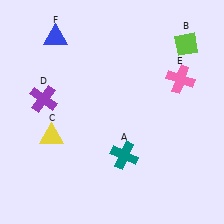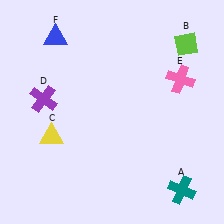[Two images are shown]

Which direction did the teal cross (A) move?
The teal cross (A) moved right.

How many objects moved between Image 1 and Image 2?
1 object moved between the two images.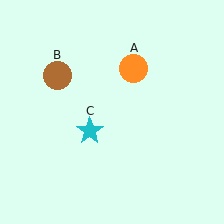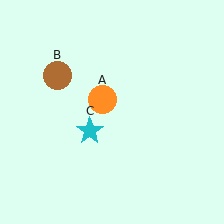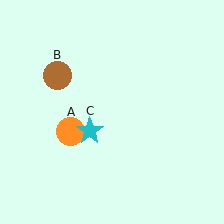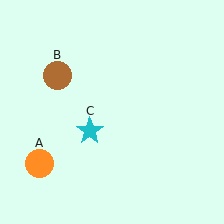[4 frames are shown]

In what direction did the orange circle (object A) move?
The orange circle (object A) moved down and to the left.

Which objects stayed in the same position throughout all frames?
Brown circle (object B) and cyan star (object C) remained stationary.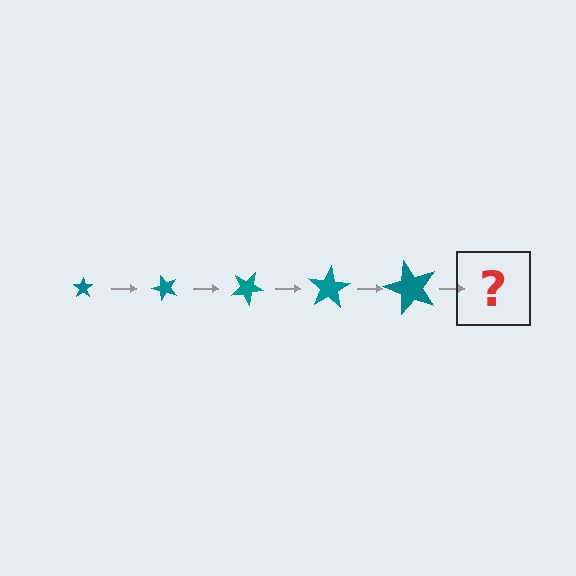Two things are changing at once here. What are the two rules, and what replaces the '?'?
The two rules are that the star grows larger each step and it rotates 50 degrees each step. The '?' should be a star, larger than the previous one and rotated 250 degrees from the start.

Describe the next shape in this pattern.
It should be a star, larger than the previous one and rotated 250 degrees from the start.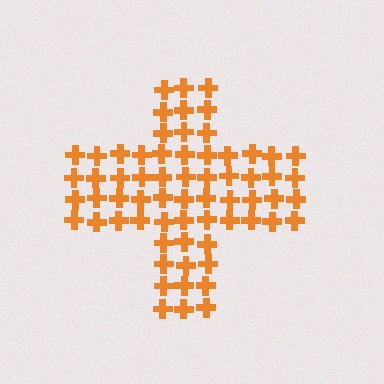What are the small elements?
The small elements are crosses.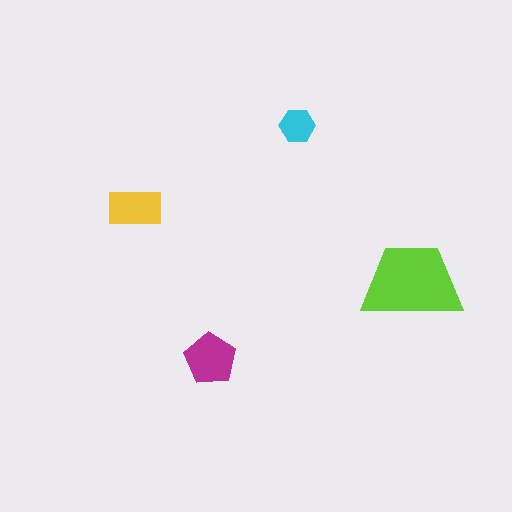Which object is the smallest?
The cyan hexagon.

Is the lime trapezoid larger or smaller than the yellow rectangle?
Larger.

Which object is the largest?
The lime trapezoid.